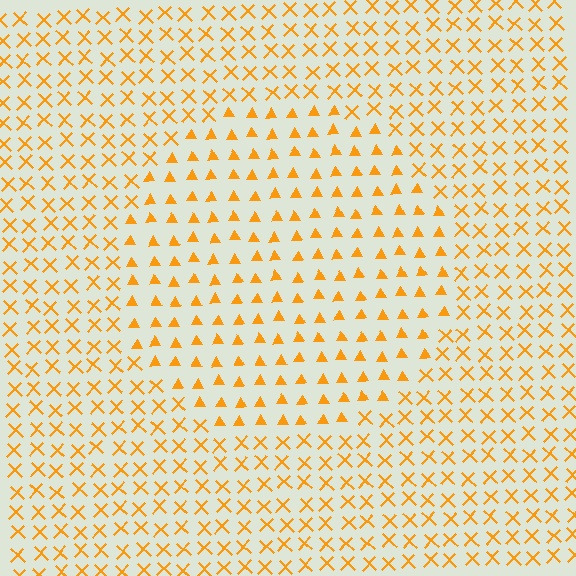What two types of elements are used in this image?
The image uses triangles inside the circle region and X marks outside it.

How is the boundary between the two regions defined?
The boundary is defined by a change in element shape: triangles inside vs. X marks outside. All elements share the same color and spacing.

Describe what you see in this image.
The image is filled with small orange elements arranged in a uniform grid. A circle-shaped region contains triangles, while the surrounding area contains X marks. The boundary is defined purely by the change in element shape.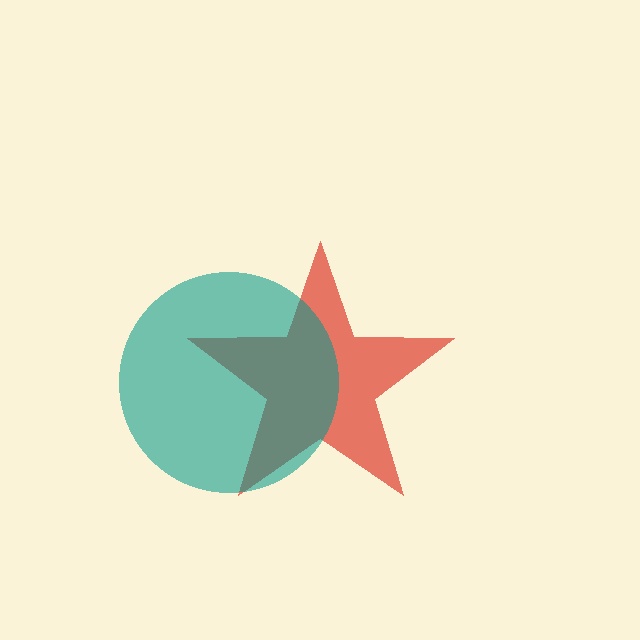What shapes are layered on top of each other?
The layered shapes are: a red star, a teal circle.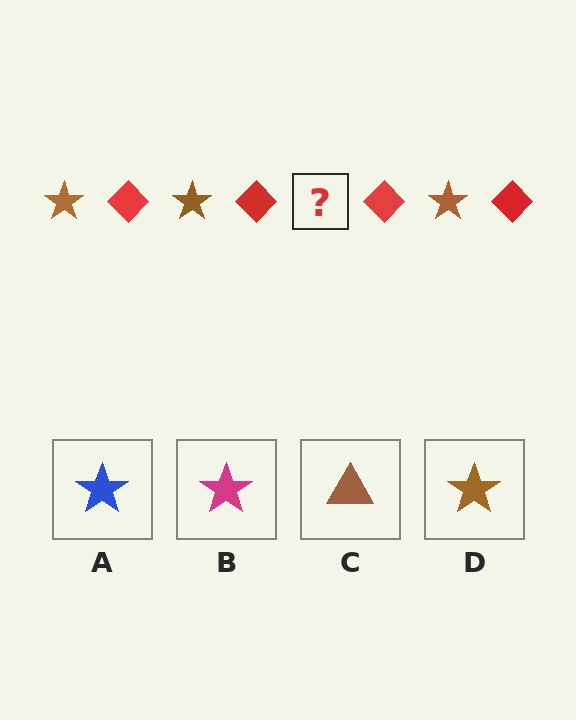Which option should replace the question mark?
Option D.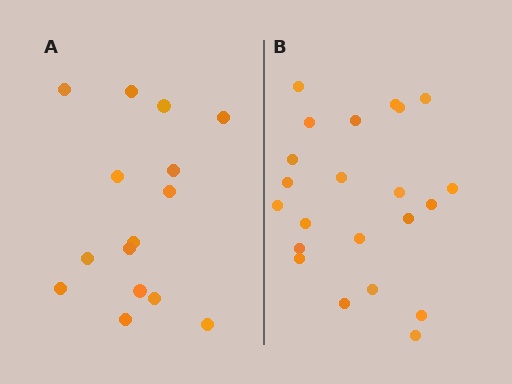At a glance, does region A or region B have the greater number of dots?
Region B (the right region) has more dots.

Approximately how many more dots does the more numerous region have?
Region B has roughly 8 or so more dots than region A.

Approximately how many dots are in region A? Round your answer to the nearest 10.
About 20 dots. (The exact count is 15, which rounds to 20.)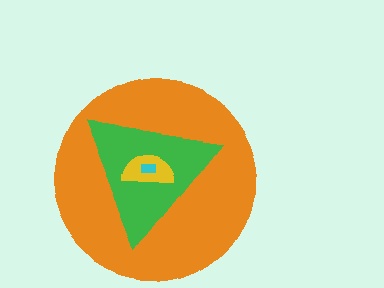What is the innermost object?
The cyan rectangle.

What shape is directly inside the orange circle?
The green triangle.